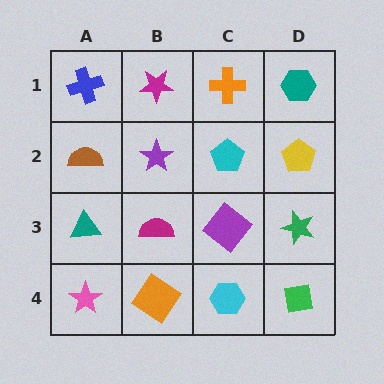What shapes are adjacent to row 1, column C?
A cyan pentagon (row 2, column C), a magenta star (row 1, column B), a teal hexagon (row 1, column D).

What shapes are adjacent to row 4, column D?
A green star (row 3, column D), a cyan hexagon (row 4, column C).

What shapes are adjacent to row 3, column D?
A yellow pentagon (row 2, column D), a green square (row 4, column D), a purple diamond (row 3, column C).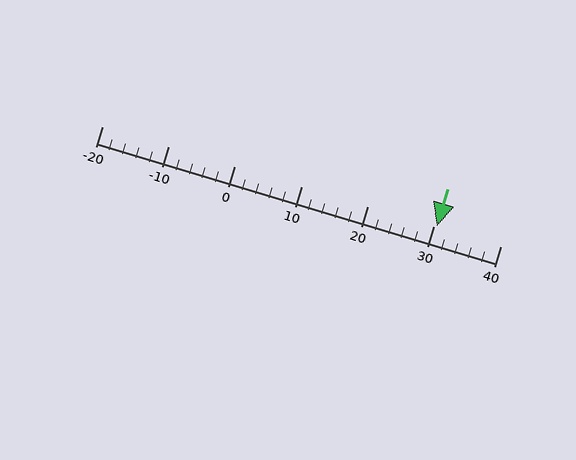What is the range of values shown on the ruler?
The ruler shows values from -20 to 40.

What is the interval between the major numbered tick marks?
The major tick marks are spaced 10 units apart.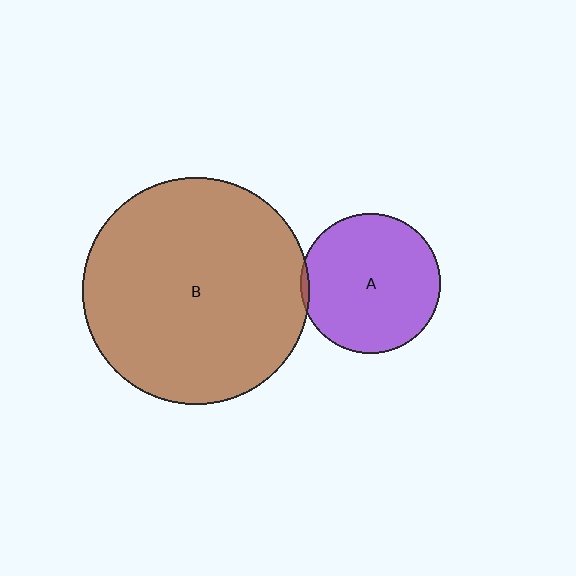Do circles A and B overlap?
Yes.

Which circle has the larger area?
Circle B (brown).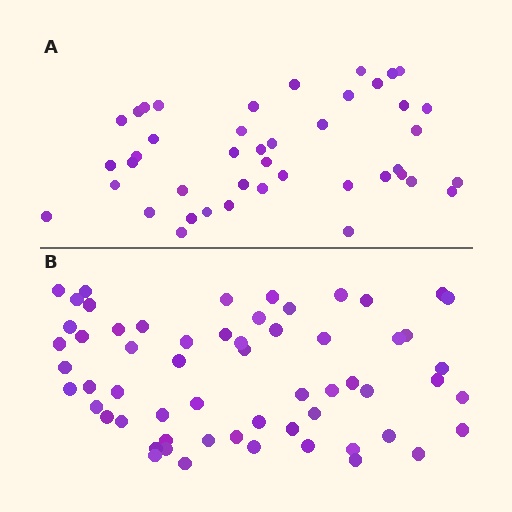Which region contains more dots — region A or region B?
Region B (the bottom region) has more dots.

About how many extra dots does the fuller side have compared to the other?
Region B has approximately 15 more dots than region A.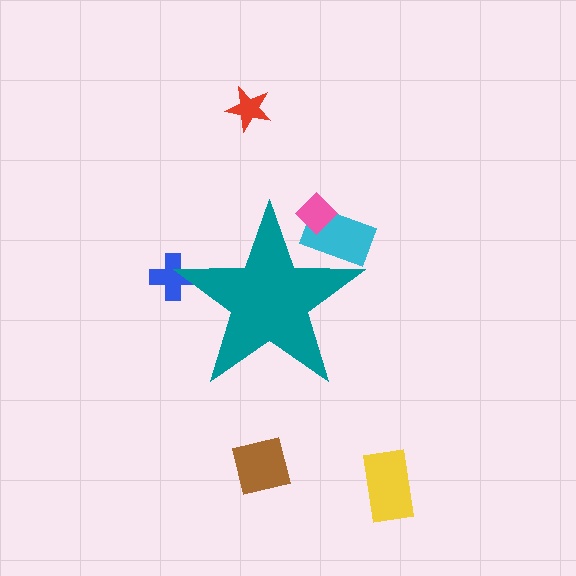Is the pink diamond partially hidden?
Yes, the pink diamond is partially hidden behind the teal star.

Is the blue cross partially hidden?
Yes, the blue cross is partially hidden behind the teal star.